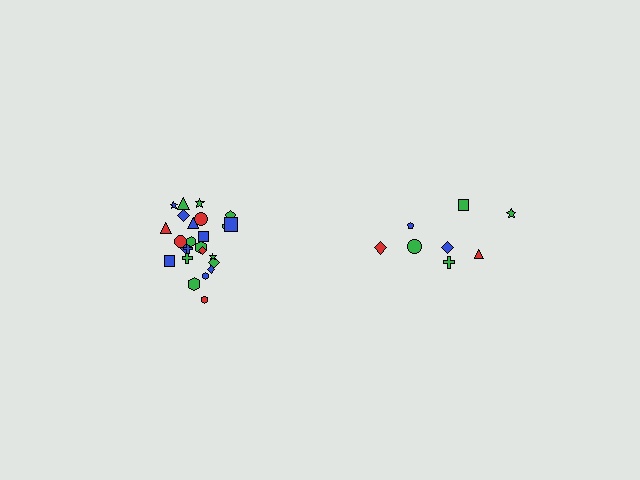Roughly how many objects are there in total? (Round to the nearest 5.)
Roughly 35 objects in total.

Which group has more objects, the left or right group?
The left group.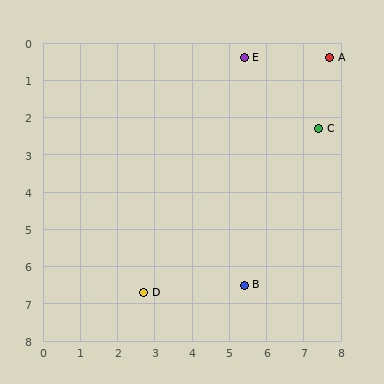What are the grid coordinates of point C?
Point C is at approximately (7.4, 2.3).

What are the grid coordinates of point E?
Point E is at approximately (5.4, 0.4).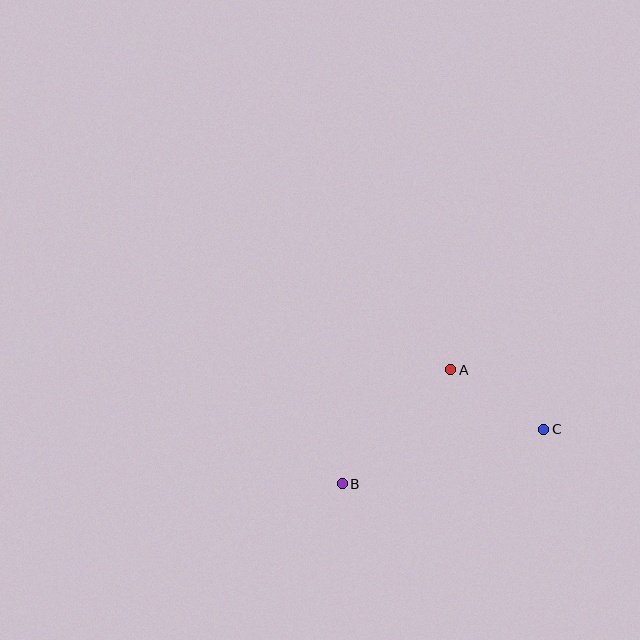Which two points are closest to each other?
Points A and C are closest to each other.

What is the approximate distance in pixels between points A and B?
The distance between A and B is approximately 157 pixels.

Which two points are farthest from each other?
Points B and C are farthest from each other.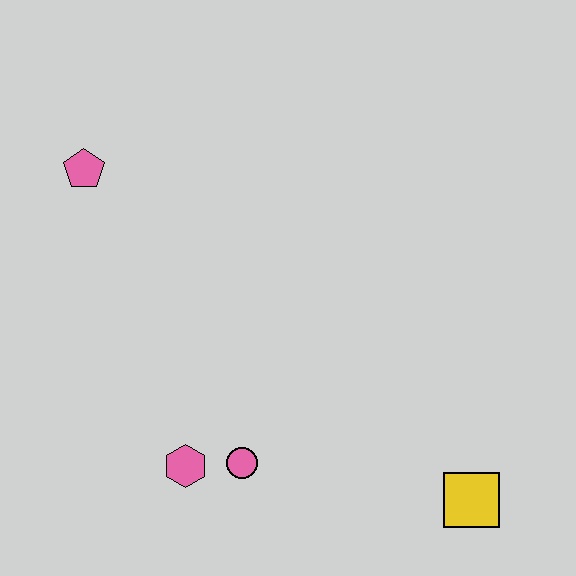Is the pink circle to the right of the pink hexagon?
Yes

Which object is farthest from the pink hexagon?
The pink pentagon is farthest from the pink hexagon.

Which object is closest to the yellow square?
The pink circle is closest to the yellow square.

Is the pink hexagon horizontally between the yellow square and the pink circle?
No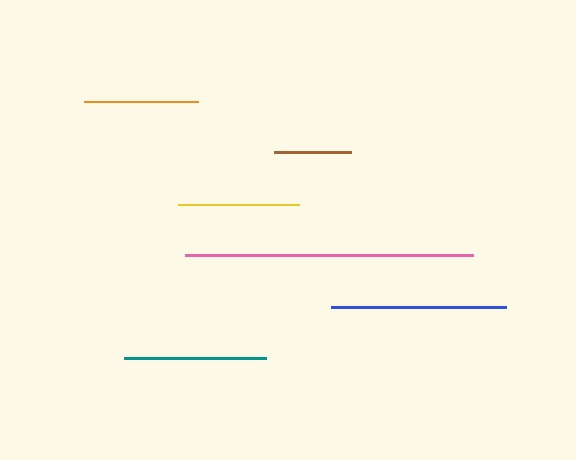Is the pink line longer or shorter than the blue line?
The pink line is longer than the blue line.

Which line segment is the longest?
The pink line is the longest at approximately 288 pixels.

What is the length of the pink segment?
The pink segment is approximately 288 pixels long.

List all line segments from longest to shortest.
From longest to shortest: pink, blue, teal, yellow, orange, brown.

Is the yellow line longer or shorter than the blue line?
The blue line is longer than the yellow line.